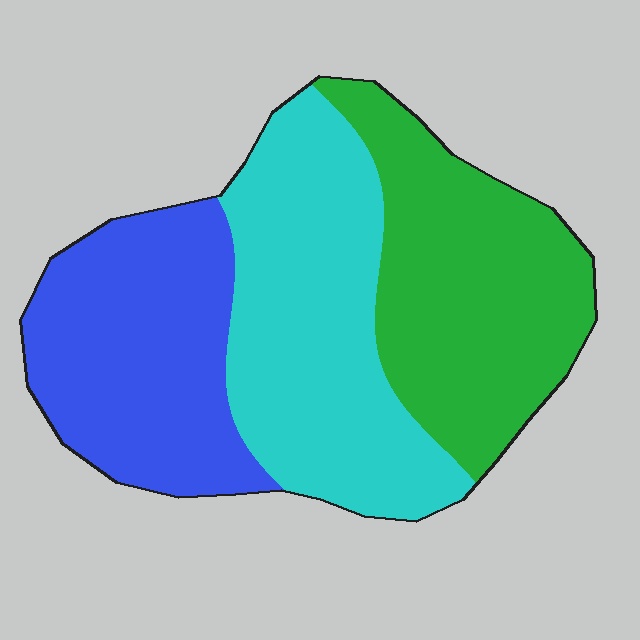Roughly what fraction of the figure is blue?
Blue covers around 30% of the figure.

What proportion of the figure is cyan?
Cyan takes up between a quarter and a half of the figure.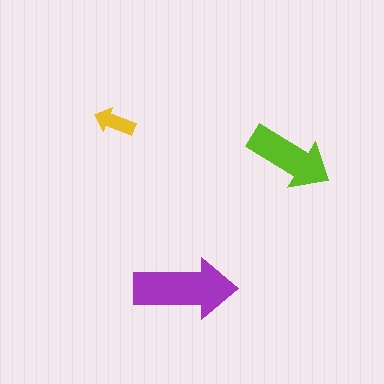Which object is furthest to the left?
The yellow arrow is leftmost.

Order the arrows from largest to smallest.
the purple one, the lime one, the yellow one.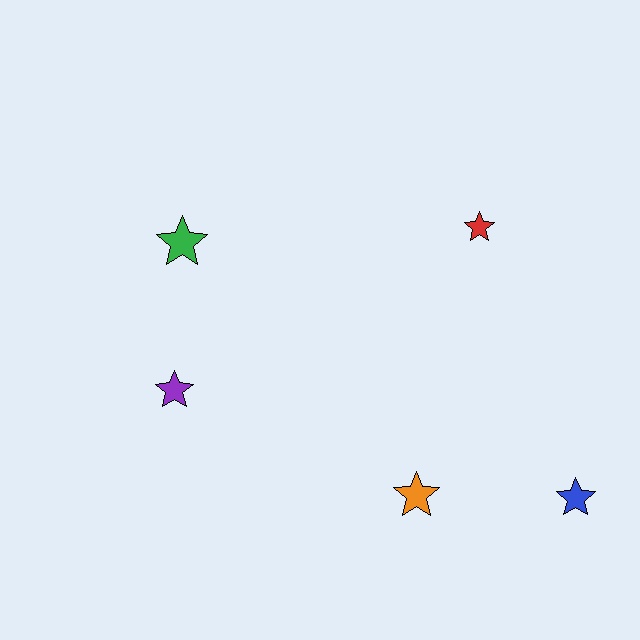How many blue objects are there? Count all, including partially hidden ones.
There is 1 blue object.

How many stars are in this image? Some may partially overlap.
There are 5 stars.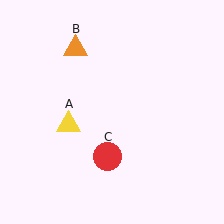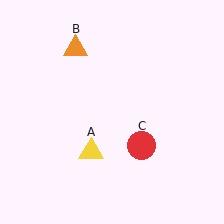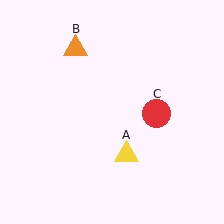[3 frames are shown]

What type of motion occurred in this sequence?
The yellow triangle (object A), red circle (object C) rotated counterclockwise around the center of the scene.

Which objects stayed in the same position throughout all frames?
Orange triangle (object B) remained stationary.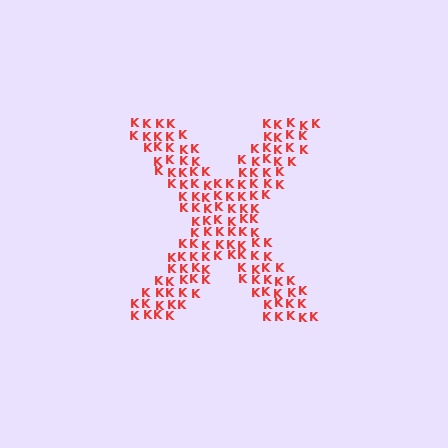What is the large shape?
The large shape is the letter X.